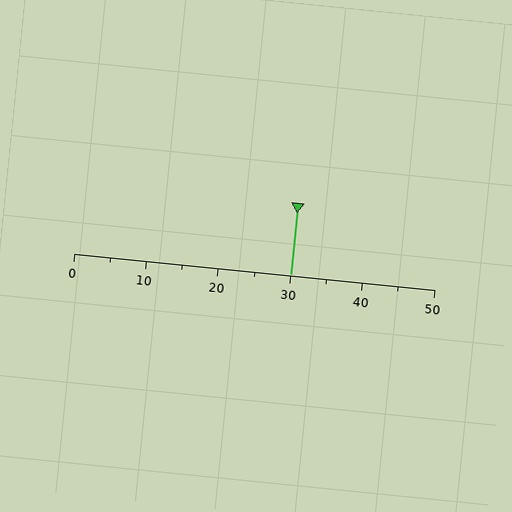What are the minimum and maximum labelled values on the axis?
The axis runs from 0 to 50.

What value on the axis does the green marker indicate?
The marker indicates approximately 30.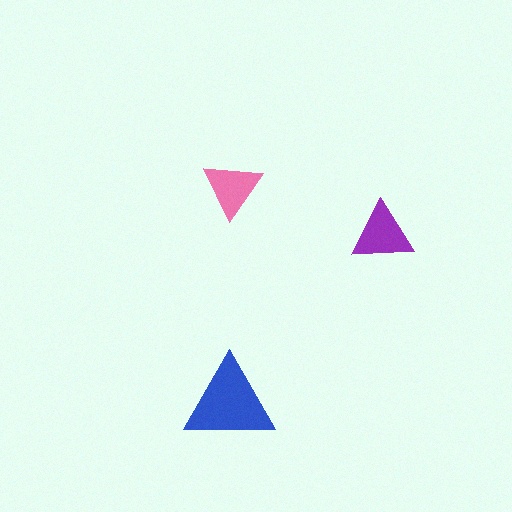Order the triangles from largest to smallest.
the blue one, the purple one, the pink one.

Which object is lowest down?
The blue triangle is bottommost.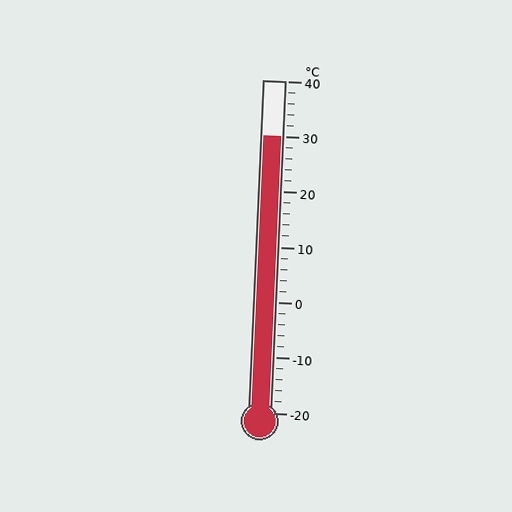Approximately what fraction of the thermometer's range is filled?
The thermometer is filled to approximately 85% of its range.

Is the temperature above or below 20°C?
The temperature is above 20°C.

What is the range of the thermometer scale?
The thermometer scale ranges from -20°C to 40°C.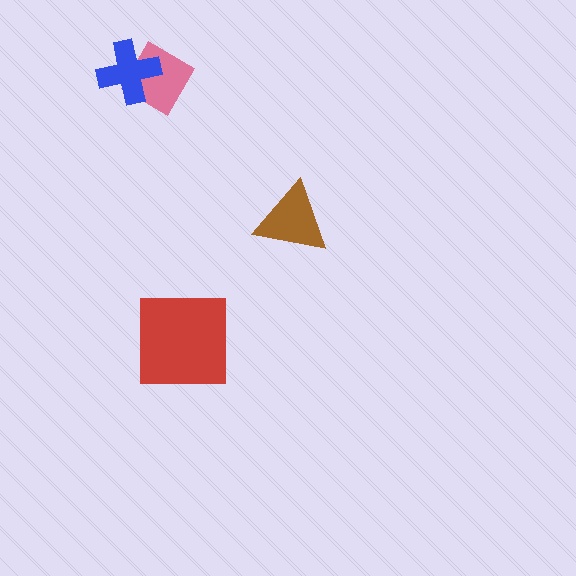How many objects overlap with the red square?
0 objects overlap with the red square.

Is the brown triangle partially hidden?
No, no other shape covers it.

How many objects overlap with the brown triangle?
0 objects overlap with the brown triangle.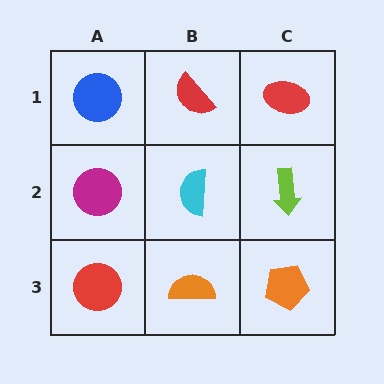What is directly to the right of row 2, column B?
A lime arrow.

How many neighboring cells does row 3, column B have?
3.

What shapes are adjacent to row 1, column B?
A cyan semicircle (row 2, column B), a blue circle (row 1, column A), a red ellipse (row 1, column C).